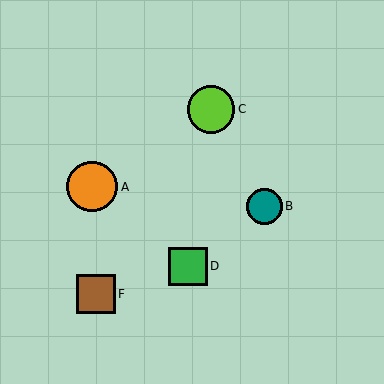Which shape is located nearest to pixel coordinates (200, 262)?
The green square (labeled D) at (188, 266) is nearest to that location.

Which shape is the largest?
The orange circle (labeled A) is the largest.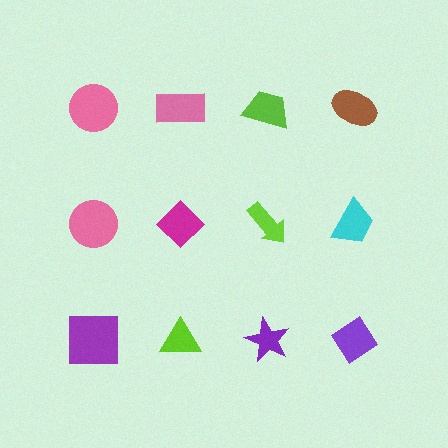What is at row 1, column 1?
A pink circle.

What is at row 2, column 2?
A magenta diamond.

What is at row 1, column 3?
A lime trapezoid.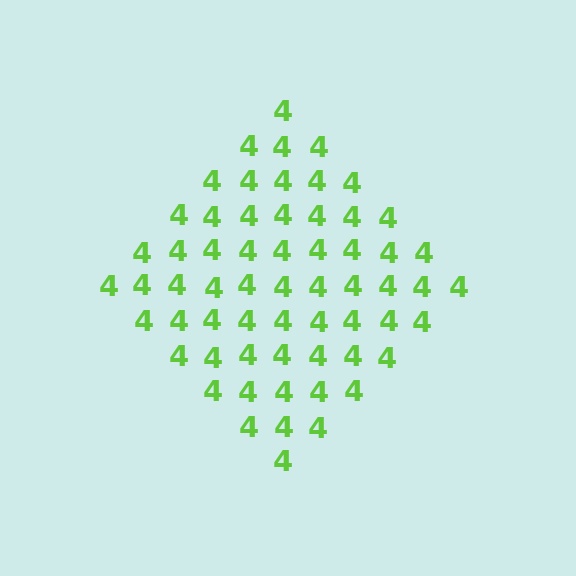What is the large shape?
The large shape is a diamond.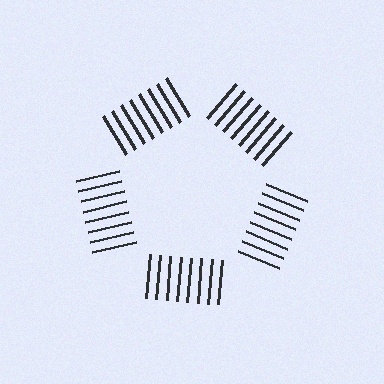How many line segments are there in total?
40 — 8 along each of the 5 edges.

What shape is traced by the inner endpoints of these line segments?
An illusory pentagon — the line segments terminate on its edges but no continuous stroke is drawn.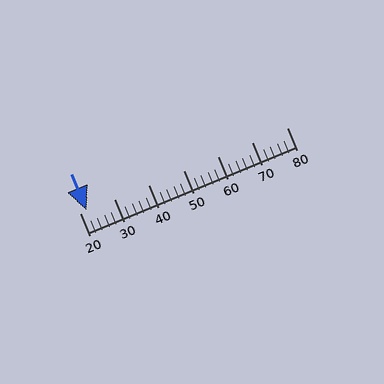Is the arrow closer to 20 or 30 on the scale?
The arrow is closer to 20.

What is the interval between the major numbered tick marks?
The major tick marks are spaced 10 units apart.